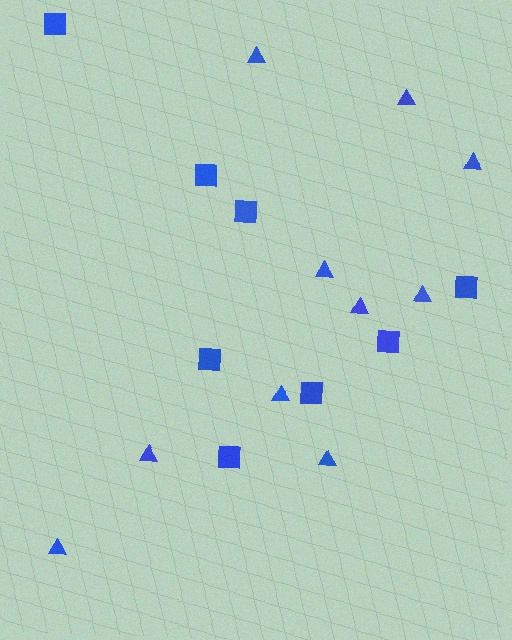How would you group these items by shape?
There are 2 groups: one group of squares (8) and one group of triangles (10).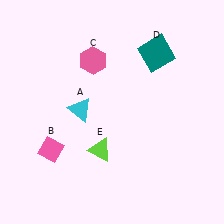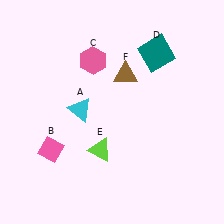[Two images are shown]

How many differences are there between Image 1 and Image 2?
There is 1 difference between the two images.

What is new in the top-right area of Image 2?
A brown triangle (F) was added in the top-right area of Image 2.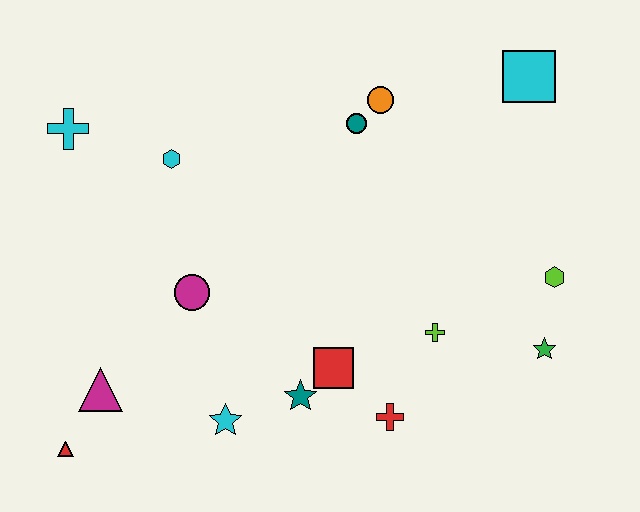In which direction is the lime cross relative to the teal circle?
The lime cross is below the teal circle.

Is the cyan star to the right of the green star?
No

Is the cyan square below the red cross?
No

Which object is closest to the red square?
The teal star is closest to the red square.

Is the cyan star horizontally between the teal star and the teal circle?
No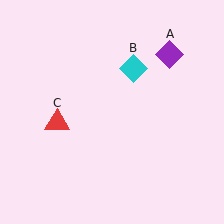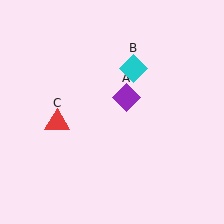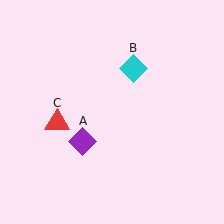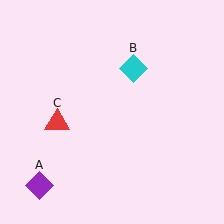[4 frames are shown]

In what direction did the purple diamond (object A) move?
The purple diamond (object A) moved down and to the left.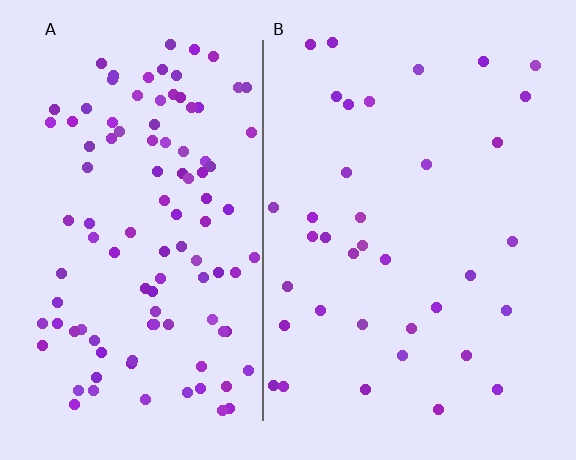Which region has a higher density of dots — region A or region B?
A (the left).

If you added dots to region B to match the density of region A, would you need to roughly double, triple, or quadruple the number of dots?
Approximately triple.